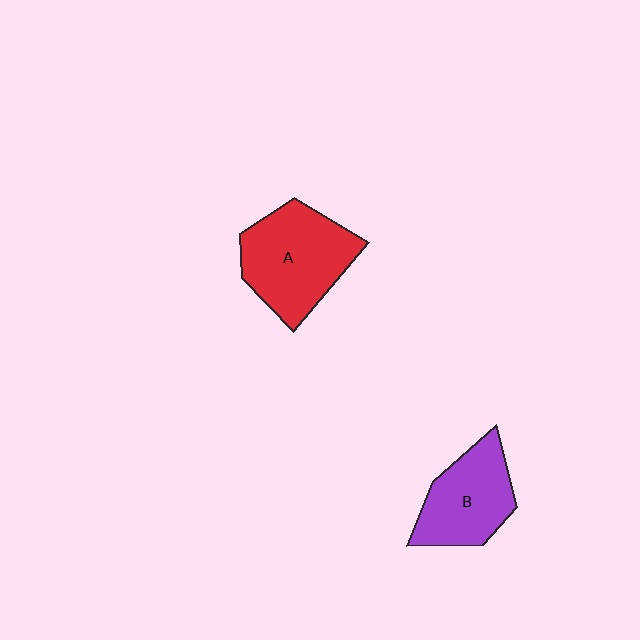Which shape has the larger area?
Shape A (red).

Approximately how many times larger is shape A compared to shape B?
Approximately 1.3 times.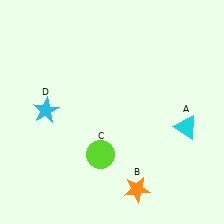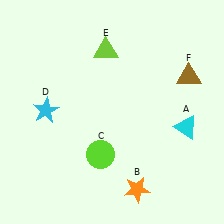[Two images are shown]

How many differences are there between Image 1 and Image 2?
There are 2 differences between the two images.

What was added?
A lime triangle (E), a brown triangle (F) were added in Image 2.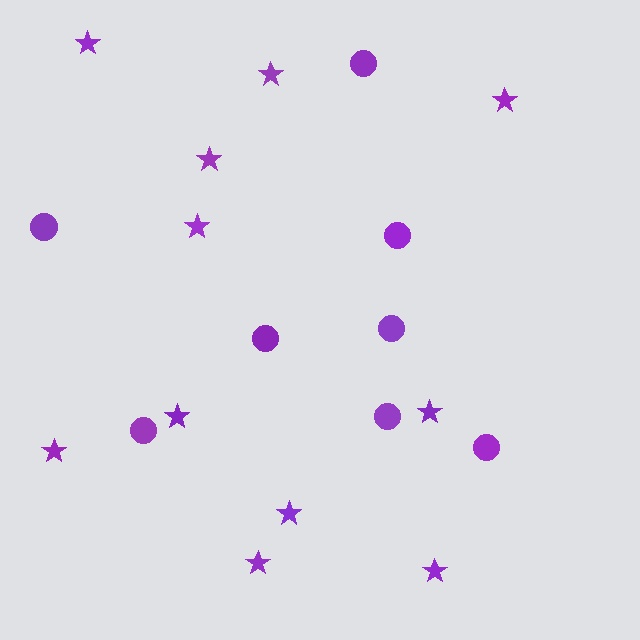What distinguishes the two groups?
There are 2 groups: one group of stars (11) and one group of circles (8).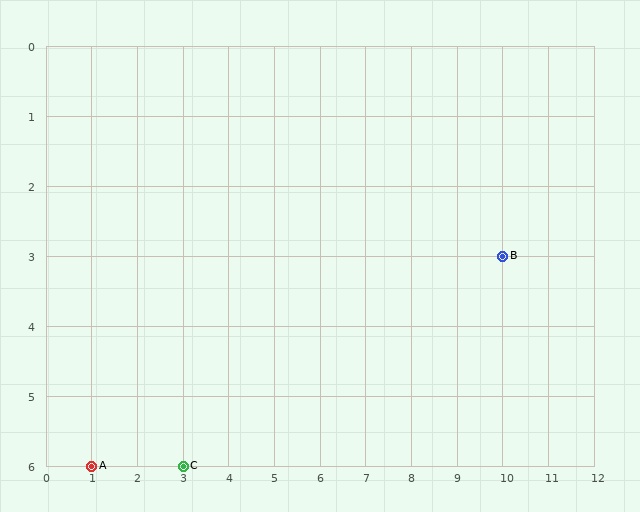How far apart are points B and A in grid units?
Points B and A are 9 columns and 3 rows apart (about 9.5 grid units diagonally).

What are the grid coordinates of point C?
Point C is at grid coordinates (3, 6).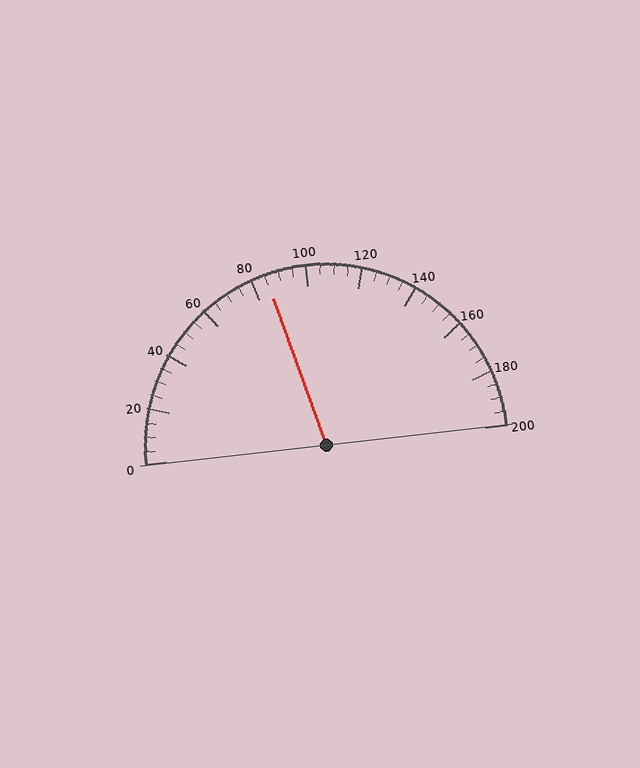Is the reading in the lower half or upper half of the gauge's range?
The reading is in the lower half of the range (0 to 200).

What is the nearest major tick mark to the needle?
The nearest major tick mark is 80.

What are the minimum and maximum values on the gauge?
The gauge ranges from 0 to 200.